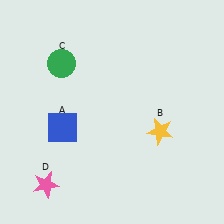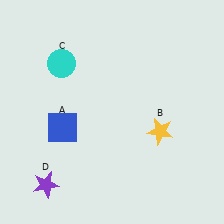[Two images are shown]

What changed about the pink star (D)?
In Image 1, D is pink. In Image 2, it changed to purple.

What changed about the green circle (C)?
In Image 1, C is green. In Image 2, it changed to cyan.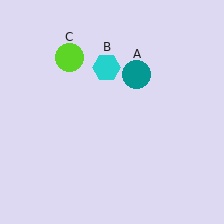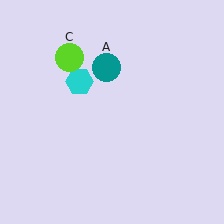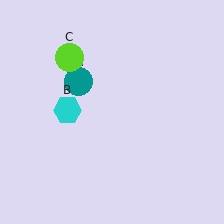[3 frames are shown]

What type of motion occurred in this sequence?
The teal circle (object A), cyan hexagon (object B) rotated counterclockwise around the center of the scene.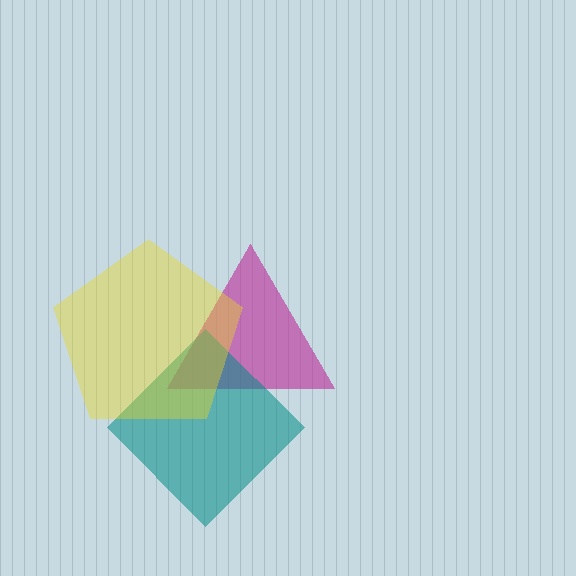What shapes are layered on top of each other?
The layered shapes are: a magenta triangle, a teal diamond, a yellow pentagon.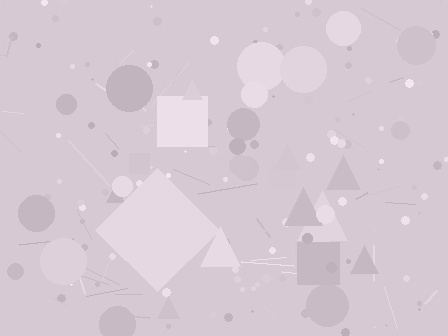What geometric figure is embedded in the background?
A diamond is embedded in the background.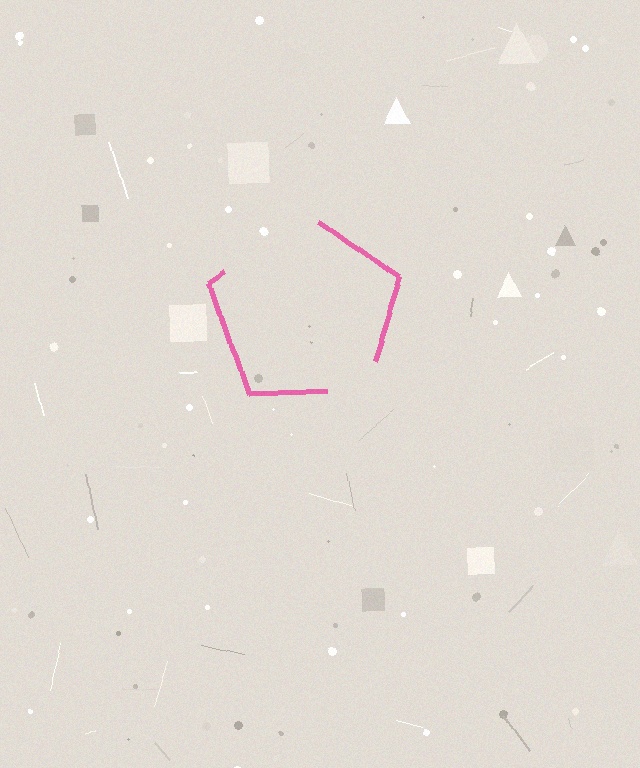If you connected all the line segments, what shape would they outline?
They would outline a pentagon.